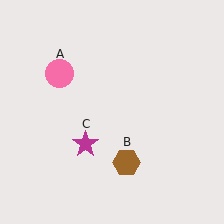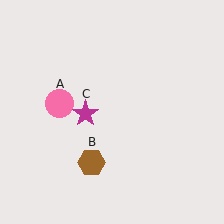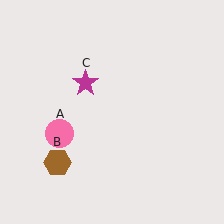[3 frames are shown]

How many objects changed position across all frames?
3 objects changed position: pink circle (object A), brown hexagon (object B), magenta star (object C).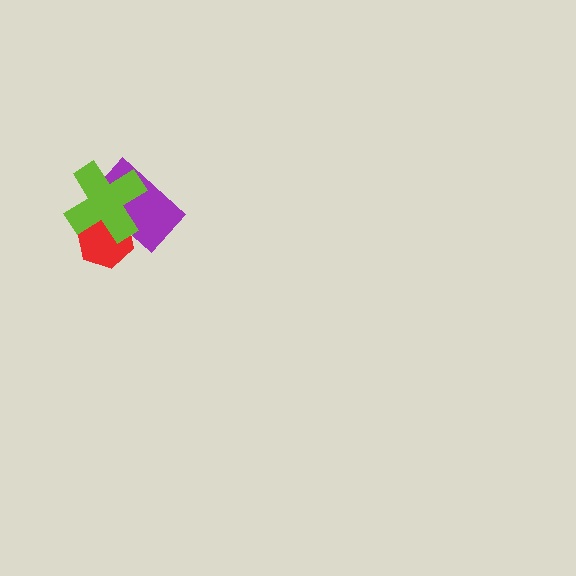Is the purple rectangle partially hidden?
Yes, it is partially covered by another shape.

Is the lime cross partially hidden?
No, no other shape covers it.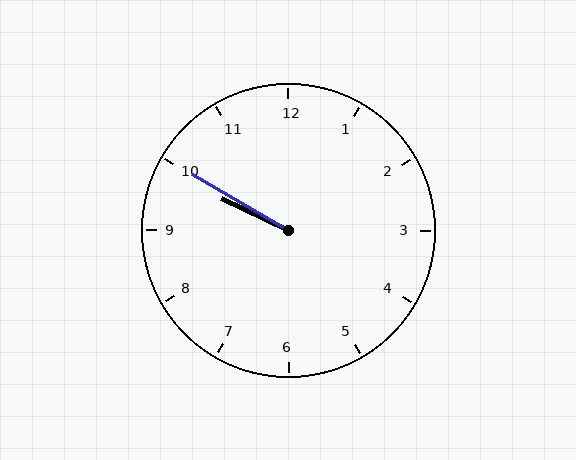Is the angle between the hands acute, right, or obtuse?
It is acute.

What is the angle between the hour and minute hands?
Approximately 5 degrees.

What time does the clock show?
9:50.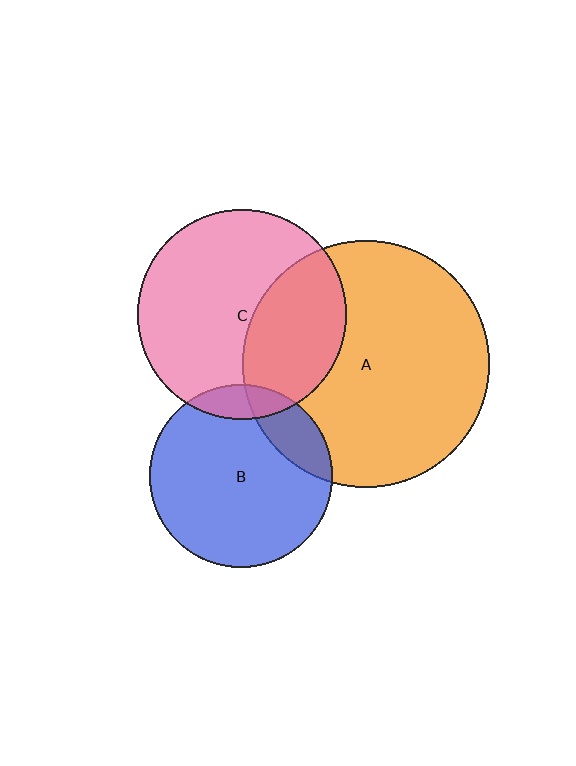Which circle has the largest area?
Circle A (orange).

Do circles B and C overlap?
Yes.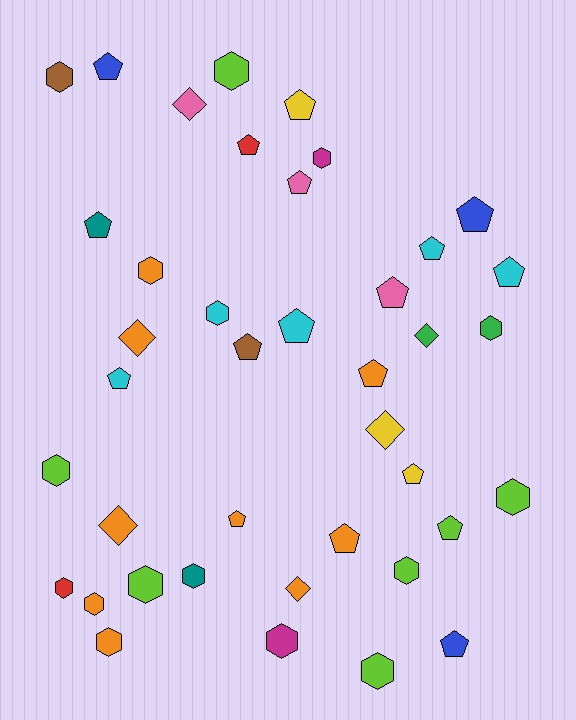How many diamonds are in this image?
There are 6 diamonds.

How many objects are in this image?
There are 40 objects.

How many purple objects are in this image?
There are no purple objects.